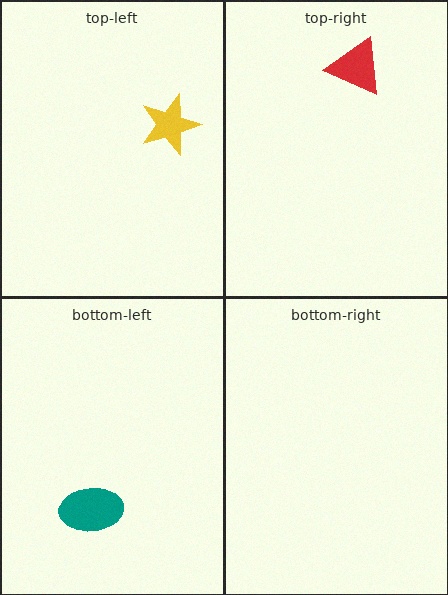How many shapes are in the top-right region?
1.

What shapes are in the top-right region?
The red triangle.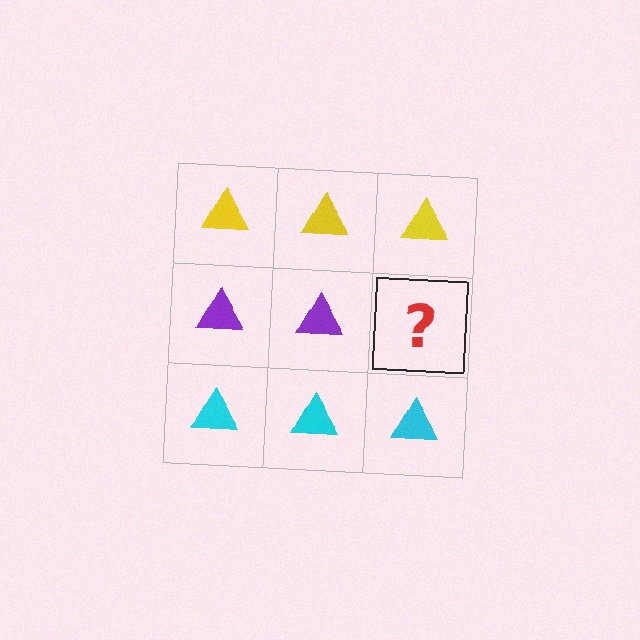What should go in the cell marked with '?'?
The missing cell should contain a purple triangle.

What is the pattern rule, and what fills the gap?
The rule is that each row has a consistent color. The gap should be filled with a purple triangle.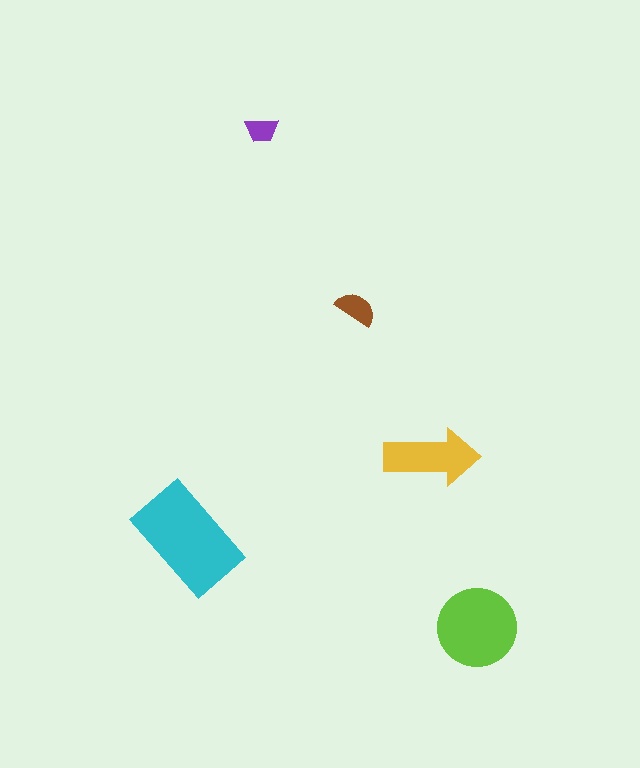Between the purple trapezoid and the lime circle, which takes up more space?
The lime circle.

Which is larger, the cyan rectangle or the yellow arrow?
The cyan rectangle.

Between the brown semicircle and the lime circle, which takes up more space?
The lime circle.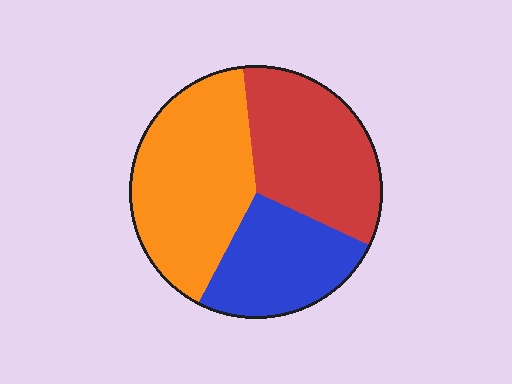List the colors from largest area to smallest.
From largest to smallest: orange, red, blue.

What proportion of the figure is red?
Red covers about 35% of the figure.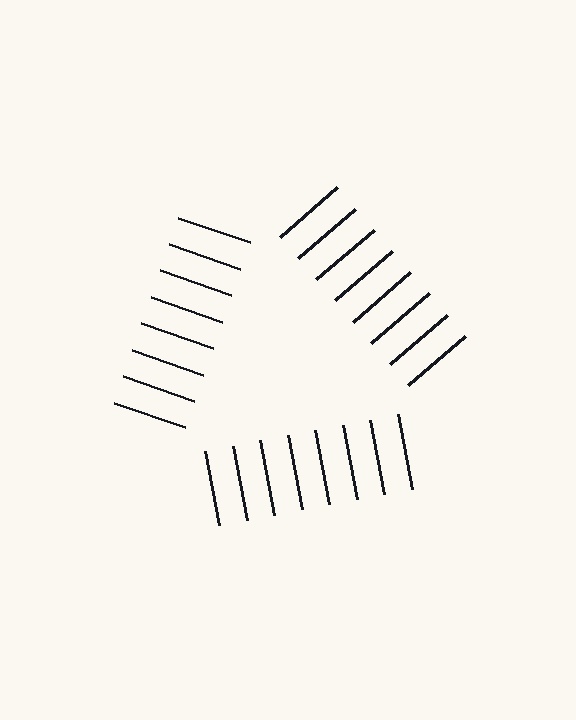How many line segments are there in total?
24 — 8 along each of the 3 edges.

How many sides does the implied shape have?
3 sides — the line-ends trace a triangle.